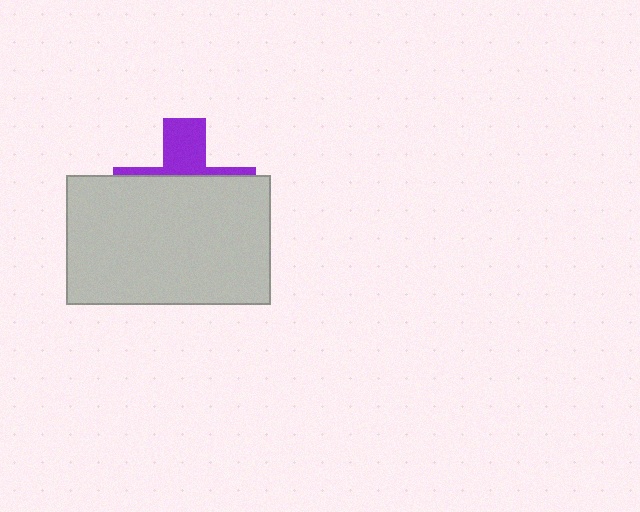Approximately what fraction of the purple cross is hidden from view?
Roughly 69% of the purple cross is hidden behind the light gray rectangle.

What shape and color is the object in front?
The object in front is a light gray rectangle.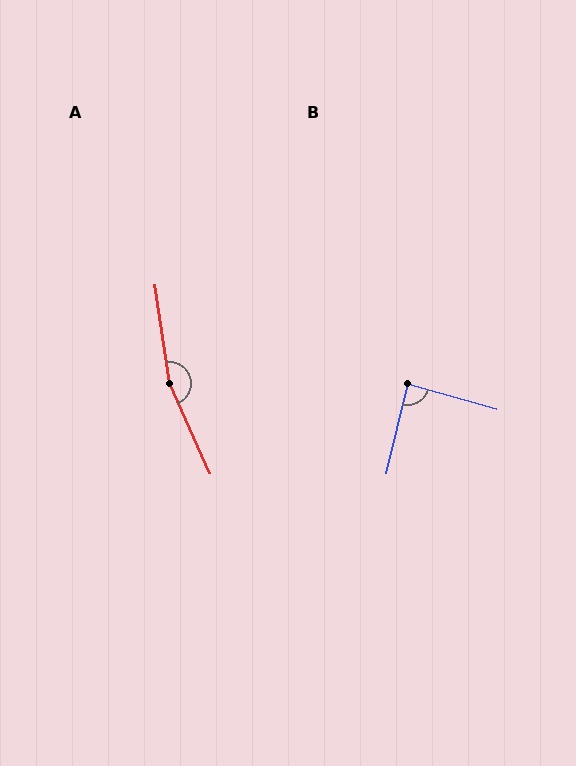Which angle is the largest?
A, at approximately 164 degrees.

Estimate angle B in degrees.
Approximately 88 degrees.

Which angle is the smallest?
B, at approximately 88 degrees.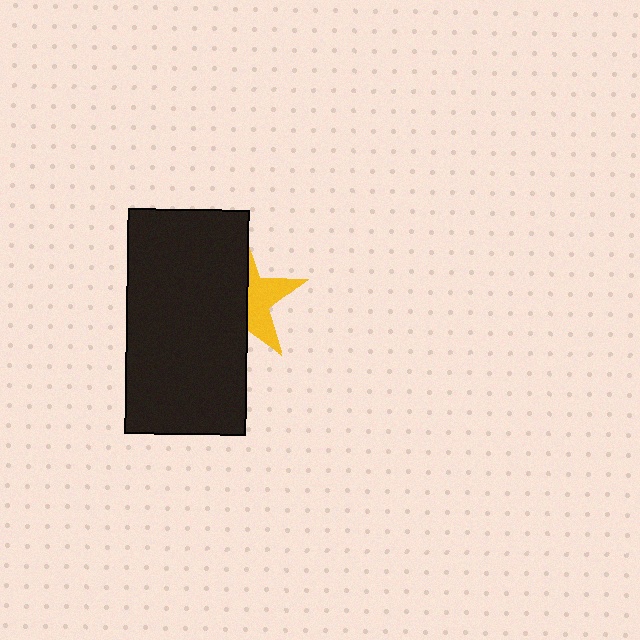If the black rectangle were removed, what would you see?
You would see the complete yellow star.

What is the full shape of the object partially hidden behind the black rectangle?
The partially hidden object is a yellow star.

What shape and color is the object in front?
The object in front is a black rectangle.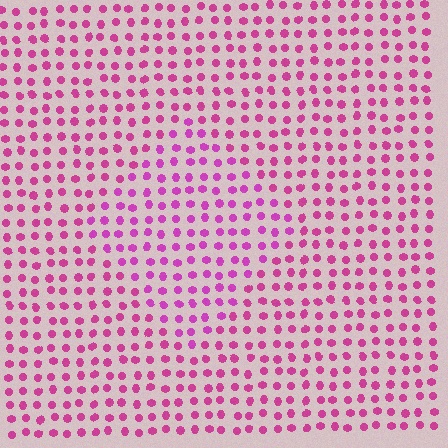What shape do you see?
I see a diamond.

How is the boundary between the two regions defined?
The boundary is defined purely by a slight shift in hue (about 16 degrees). Spacing, size, and orientation are identical on both sides.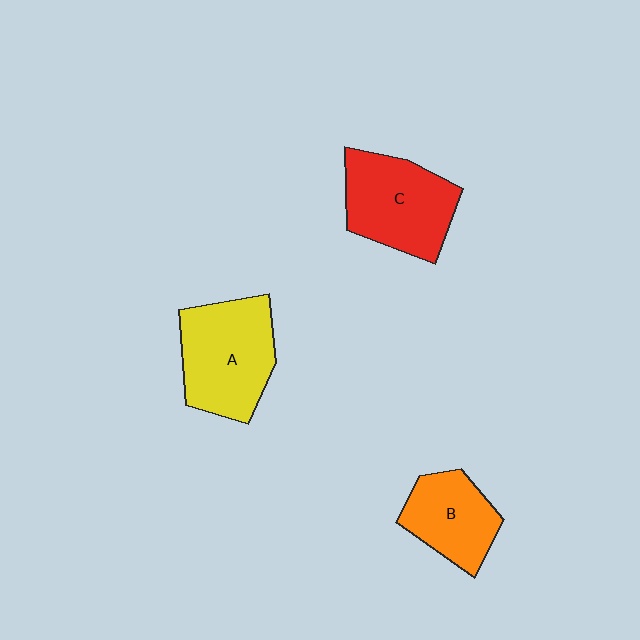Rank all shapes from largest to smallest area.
From largest to smallest: A (yellow), C (red), B (orange).